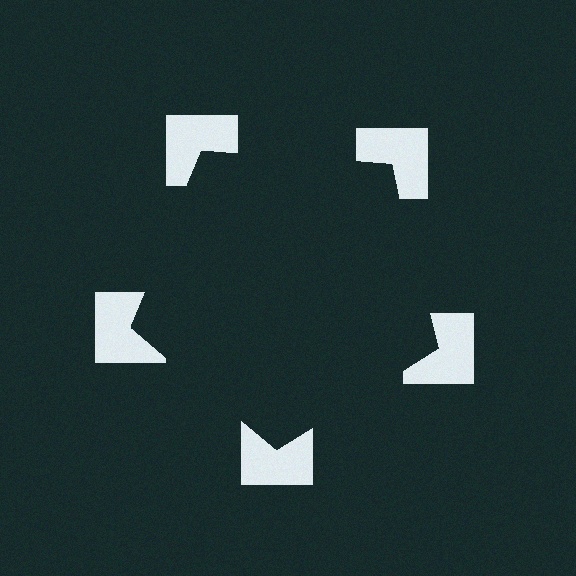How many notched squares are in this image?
There are 5 — one at each vertex of the illusory pentagon.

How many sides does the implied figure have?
5 sides.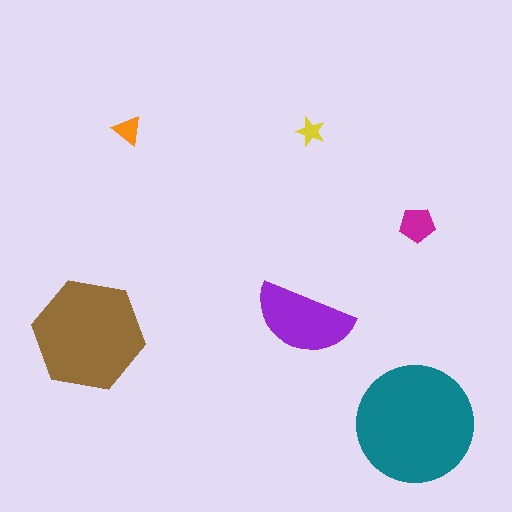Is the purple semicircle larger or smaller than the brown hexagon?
Smaller.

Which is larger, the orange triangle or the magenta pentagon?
The magenta pentagon.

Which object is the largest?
The teal circle.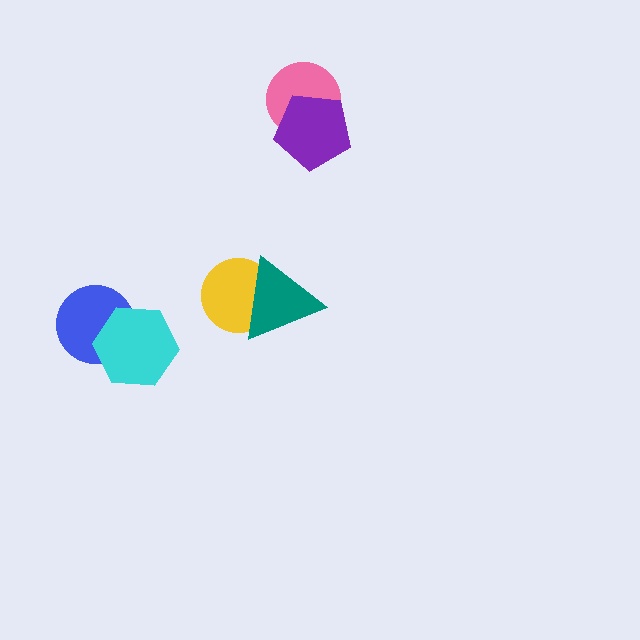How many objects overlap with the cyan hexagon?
1 object overlaps with the cyan hexagon.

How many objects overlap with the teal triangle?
1 object overlaps with the teal triangle.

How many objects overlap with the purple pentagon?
1 object overlaps with the purple pentagon.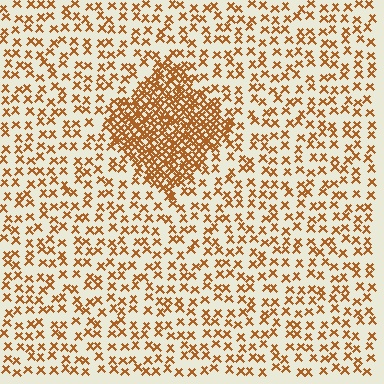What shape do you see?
I see a diamond.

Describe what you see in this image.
The image contains small brown elements arranged at two different densities. A diamond-shaped region is visible where the elements are more densely packed than the surrounding area.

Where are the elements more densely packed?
The elements are more densely packed inside the diamond boundary.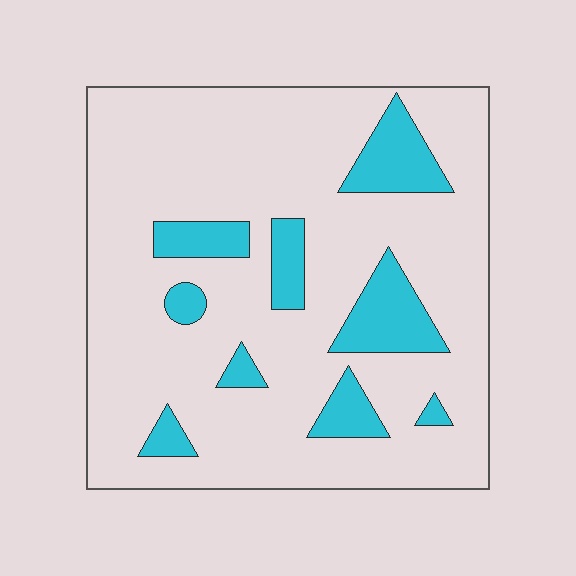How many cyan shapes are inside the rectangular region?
9.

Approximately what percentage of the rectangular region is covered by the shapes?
Approximately 15%.